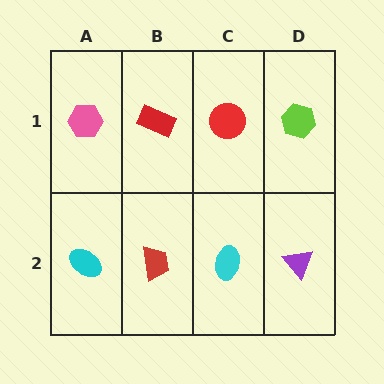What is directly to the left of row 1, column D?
A red circle.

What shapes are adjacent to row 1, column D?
A purple triangle (row 2, column D), a red circle (row 1, column C).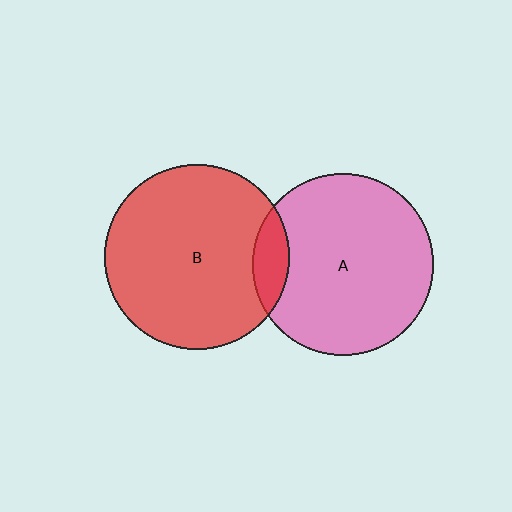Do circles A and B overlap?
Yes.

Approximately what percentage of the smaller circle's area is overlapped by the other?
Approximately 10%.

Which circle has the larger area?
Circle B (red).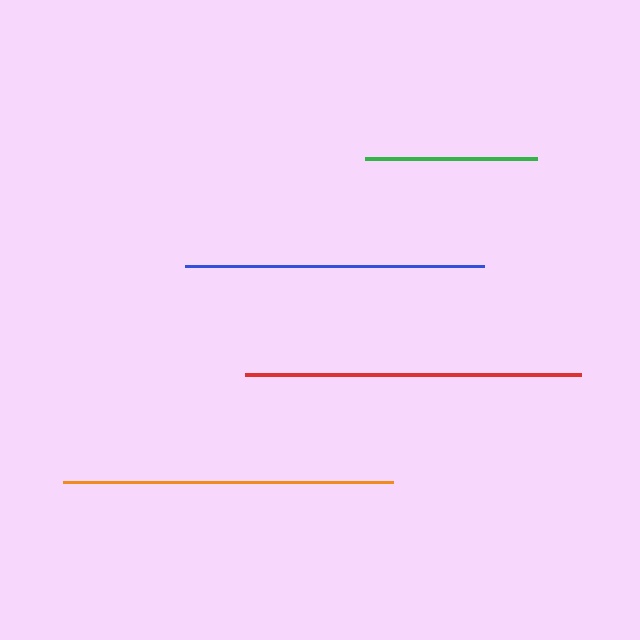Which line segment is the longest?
The red line is the longest at approximately 337 pixels.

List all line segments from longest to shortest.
From longest to shortest: red, orange, blue, green.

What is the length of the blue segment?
The blue segment is approximately 298 pixels long.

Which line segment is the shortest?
The green line is the shortest at approximately 172 pixels.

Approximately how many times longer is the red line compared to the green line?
The red line is approximately 2.0 times the length of the green line.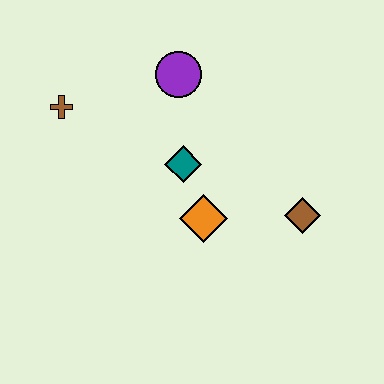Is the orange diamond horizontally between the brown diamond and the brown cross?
Yes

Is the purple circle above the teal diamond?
Yes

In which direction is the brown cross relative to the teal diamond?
The brown cross is to the left of the teal diamond.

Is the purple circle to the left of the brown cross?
No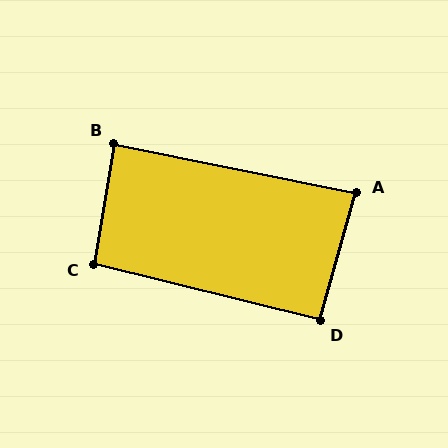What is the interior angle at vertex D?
Approximately 92 degrees (approximately right).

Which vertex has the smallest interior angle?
A, at approximately 86 degrees.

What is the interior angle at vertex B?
Approximately 88 degrees (approximately right).